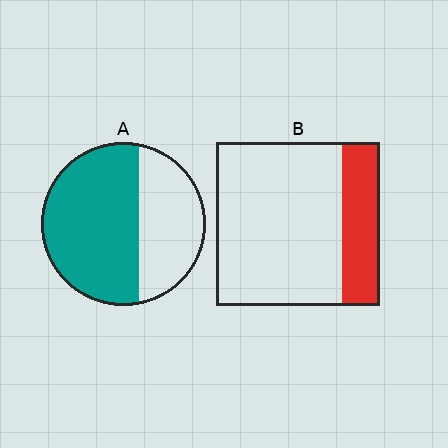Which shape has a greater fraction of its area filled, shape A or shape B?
Shape A.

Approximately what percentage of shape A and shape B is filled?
A is approximately 60% and B is approximately 25%.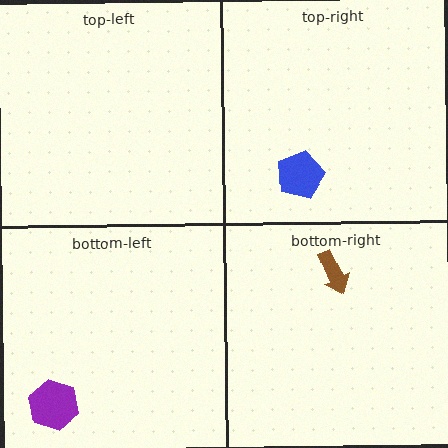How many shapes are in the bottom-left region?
1.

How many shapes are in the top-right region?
1.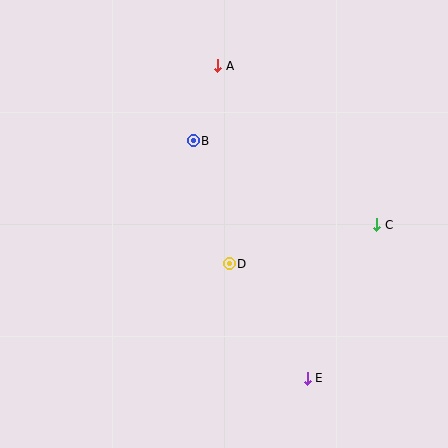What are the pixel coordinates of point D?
Point D is at (229, 264).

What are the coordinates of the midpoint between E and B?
The midpoint between E and B is at (250, 260).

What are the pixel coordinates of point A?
Point A is at (218, 66).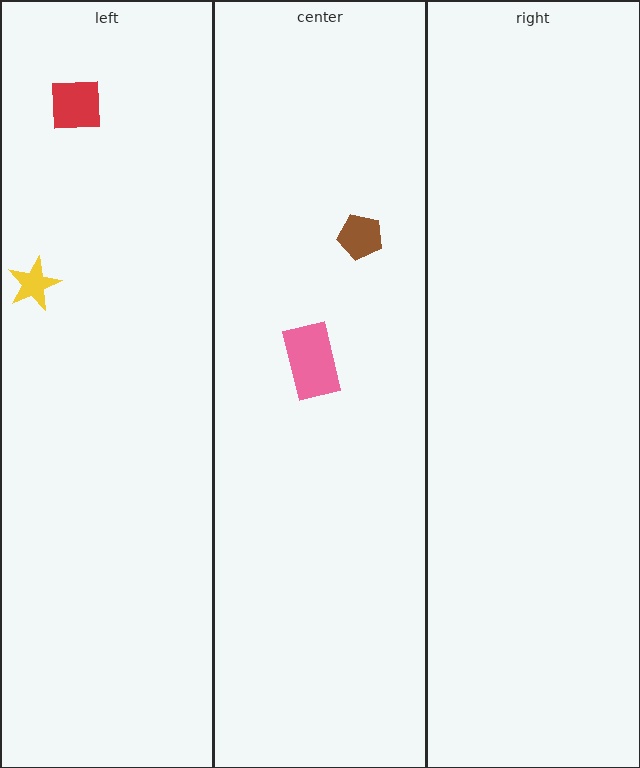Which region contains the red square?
The left region.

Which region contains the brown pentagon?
The center region.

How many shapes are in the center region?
2.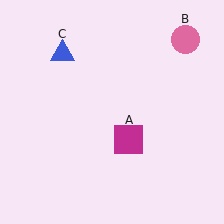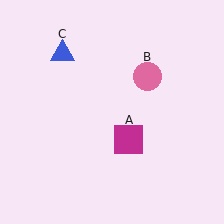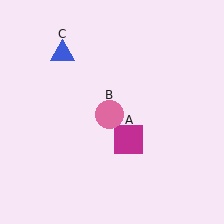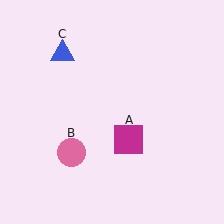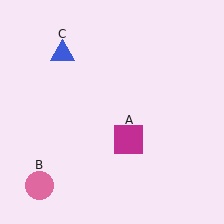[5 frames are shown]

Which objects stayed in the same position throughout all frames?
Magenta square (object A) and blue triangle (object C) remained stationary.